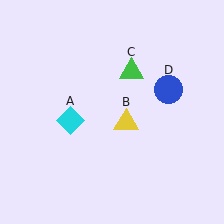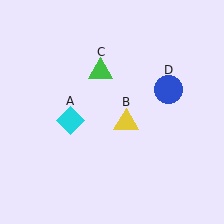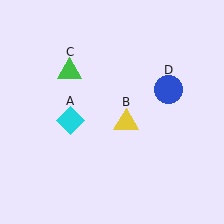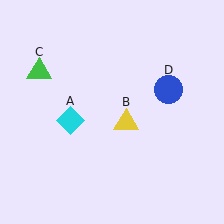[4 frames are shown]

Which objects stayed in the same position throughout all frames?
Cyan diamond (object A) and yellow triangle (object B) and blue circle (object D) remained stationary.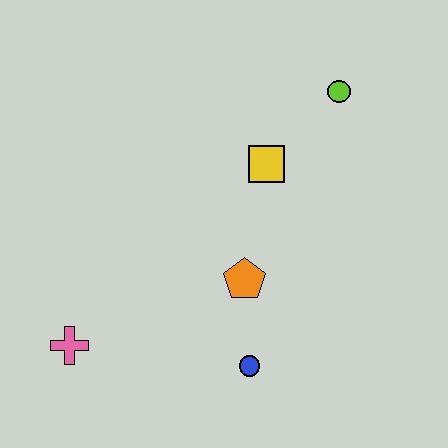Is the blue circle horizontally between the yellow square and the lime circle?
No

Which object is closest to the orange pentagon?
The blue circle is closest to the orange pentagon.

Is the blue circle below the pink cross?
Yes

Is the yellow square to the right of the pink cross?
Yes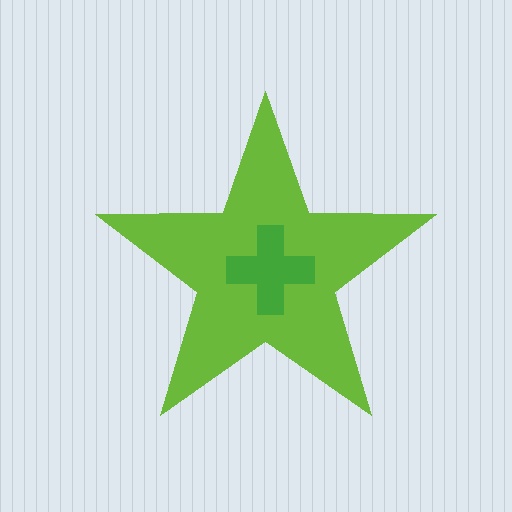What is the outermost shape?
The lime star.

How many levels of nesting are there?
2.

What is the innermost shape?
The green cross.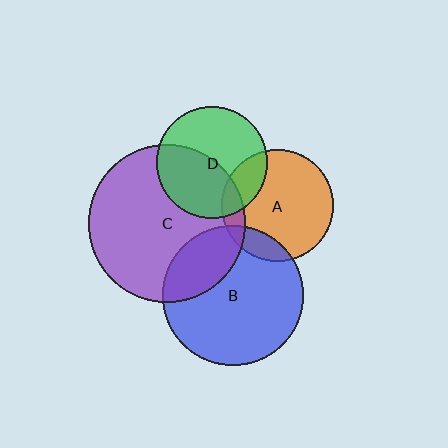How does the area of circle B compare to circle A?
Approximately 1.6 times.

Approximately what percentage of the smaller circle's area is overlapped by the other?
Approximately 25%.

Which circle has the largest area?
Circle C (purple).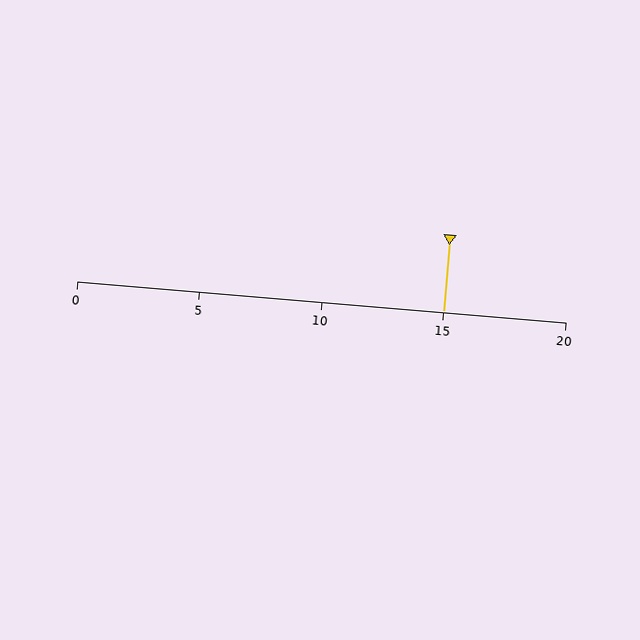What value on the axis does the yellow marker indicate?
The marker indicates approximately 15.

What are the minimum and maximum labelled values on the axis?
The axis runs from 0 to 20.